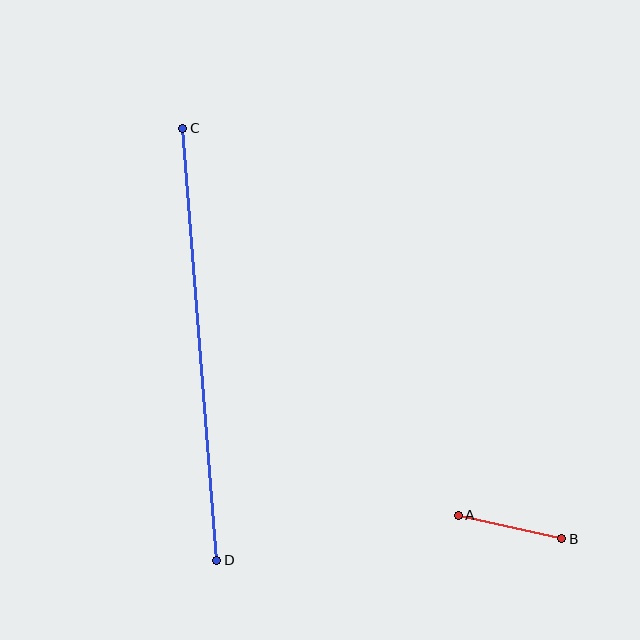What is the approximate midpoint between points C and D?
The midpoint is at approximately (200, 344) pixels.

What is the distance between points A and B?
The distance is approximately 106 pixels.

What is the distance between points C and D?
The distance is approximately 434 pixels.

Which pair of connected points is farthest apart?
Points C and D are farthest apart.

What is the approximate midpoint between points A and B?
The midpoint is at approximately (510, 527) pixels.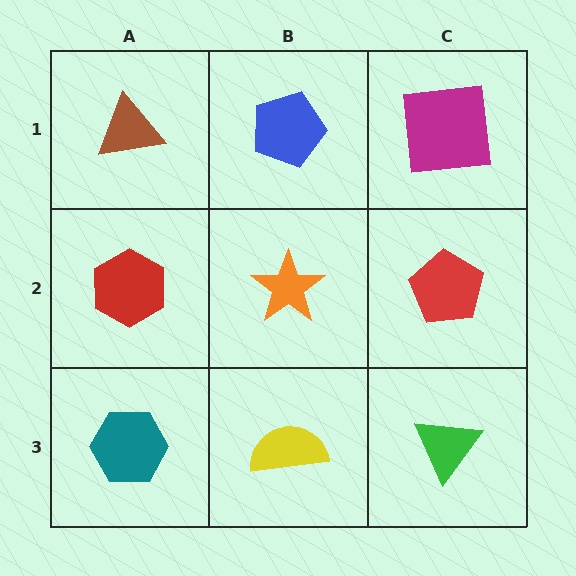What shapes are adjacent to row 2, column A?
A brown triangle (row 1, column A), a teal hexagon (row 3, column A), an orange star (row 2, column B).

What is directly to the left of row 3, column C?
A yellow semicircle.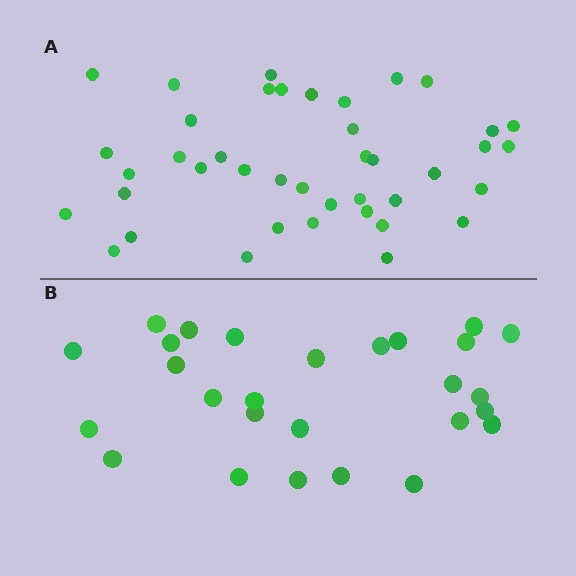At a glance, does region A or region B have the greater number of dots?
Region A (the top region) has more dots.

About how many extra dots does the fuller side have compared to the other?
Region A has approximately 15 more dots than region B.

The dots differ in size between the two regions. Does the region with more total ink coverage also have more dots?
No. Region B has more total ink coverage because its dots are larger, but region A actually contains more individual dots. Total area can be misleading — the number of items is what matters here.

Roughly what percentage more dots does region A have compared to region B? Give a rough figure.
About 50% more.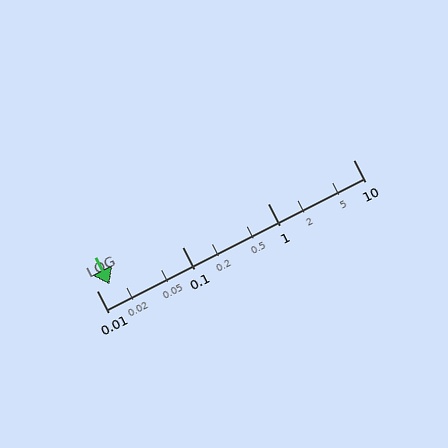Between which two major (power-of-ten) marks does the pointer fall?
The pointer is between 0.01 and 0.1.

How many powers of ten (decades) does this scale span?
The scale spans 3 decades, from 0.01 to 10.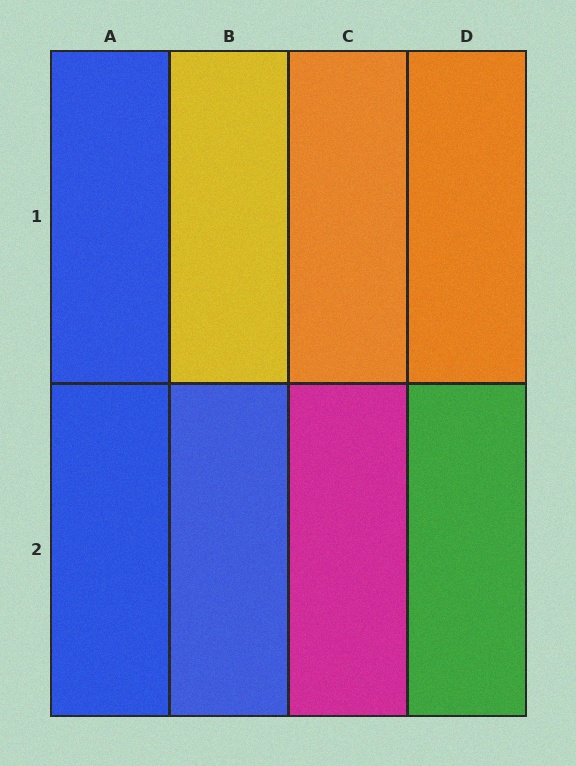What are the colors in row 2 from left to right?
Blue, blue, magenta, green.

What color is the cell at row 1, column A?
Blue.